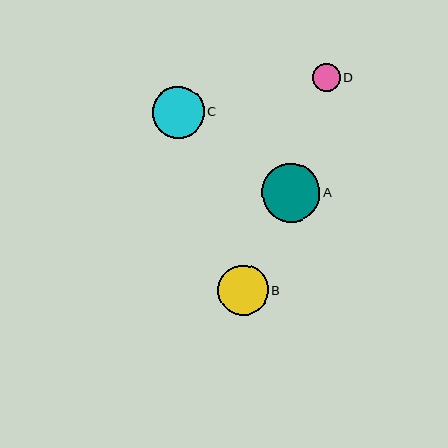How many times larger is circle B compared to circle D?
Circle B is approximately 1.8 times the size of circle D.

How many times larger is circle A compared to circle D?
Circle A is approximately 2.1 times the size of circle D.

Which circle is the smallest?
Circle D is the smallest with a size of approximately 28 pixels.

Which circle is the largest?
Circle A is the largest with a size of approximately 59 pixels.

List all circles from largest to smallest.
From largest to smallest: A, C, B, D.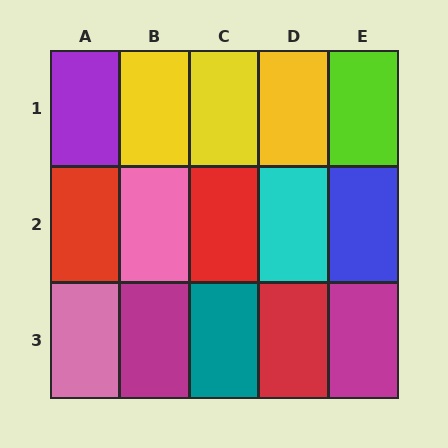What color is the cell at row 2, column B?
Pink.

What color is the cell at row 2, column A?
Red.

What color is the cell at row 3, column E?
Magenta.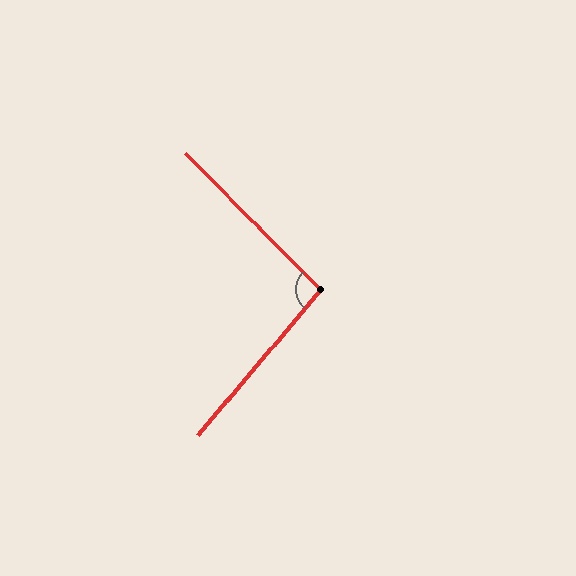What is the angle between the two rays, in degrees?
Approximately 95 degrees.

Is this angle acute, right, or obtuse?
It is obtuse.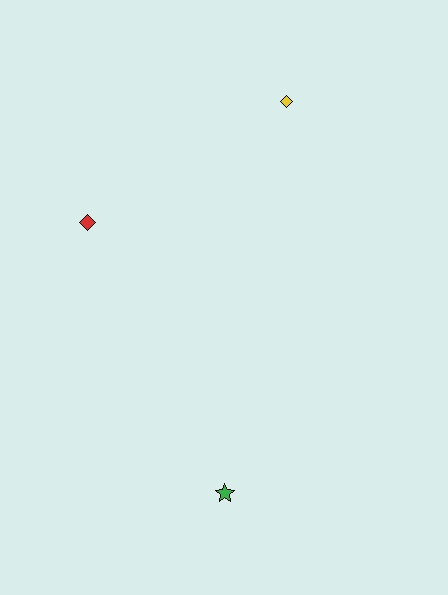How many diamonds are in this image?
There are 2 diamonds.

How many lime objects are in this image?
There are no lime objects.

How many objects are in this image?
There are 3 objects.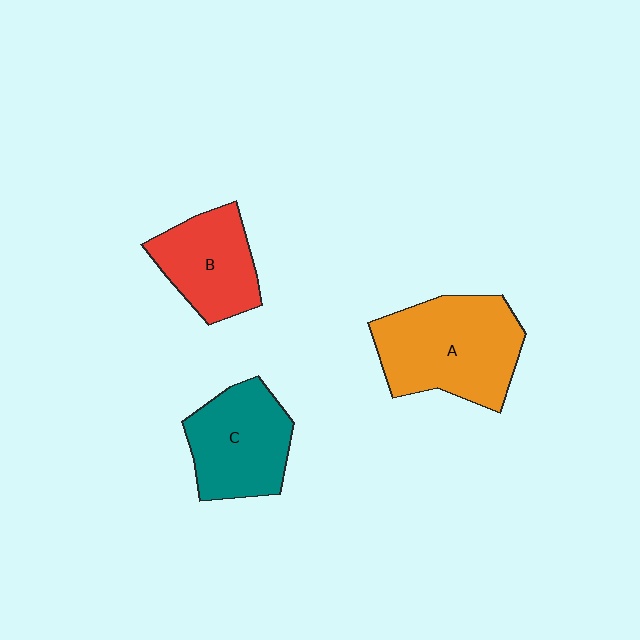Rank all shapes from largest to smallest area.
From largest to smallest: A (orange), C (teal), B (red).